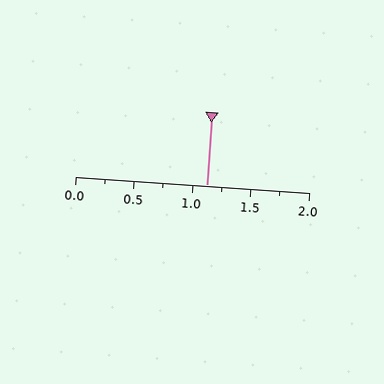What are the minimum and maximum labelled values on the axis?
The axis runs from 0.0 to 2.0.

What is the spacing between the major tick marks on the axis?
The major ticks are spaced 0.5 apart.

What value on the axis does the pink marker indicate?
The marker indicates approximately 1.12.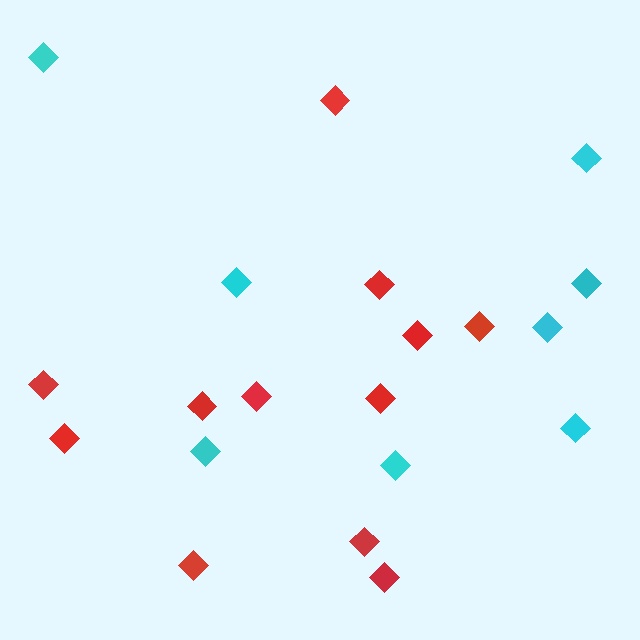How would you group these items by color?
There are 2 groups: one group of red diamonds (12) and one group of cyan diamonds (8).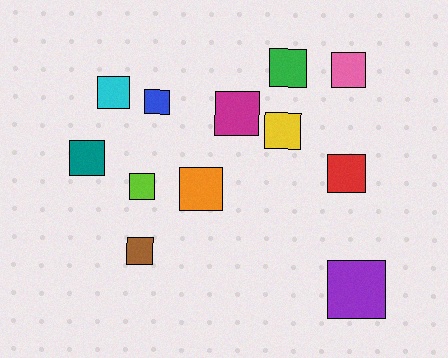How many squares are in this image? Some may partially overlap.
There are 12 squares.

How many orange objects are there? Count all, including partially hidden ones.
There is 1 orange object.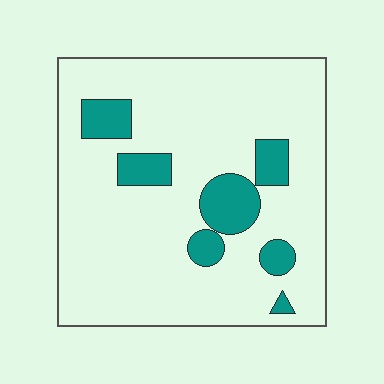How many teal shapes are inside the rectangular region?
7.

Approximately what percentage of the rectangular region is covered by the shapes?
Approximately 15%.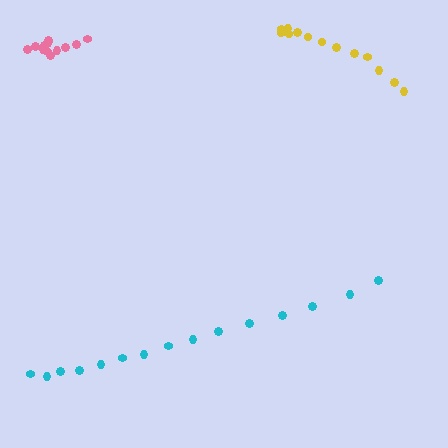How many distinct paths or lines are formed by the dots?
There are 3 distinct paths.